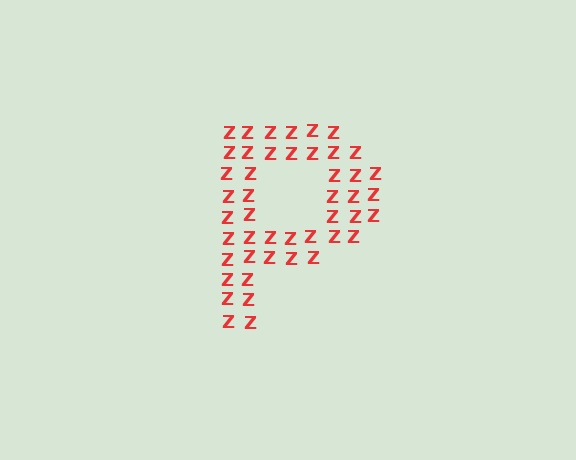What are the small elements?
The small elements are letter Z's.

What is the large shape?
The large shape is the letter P.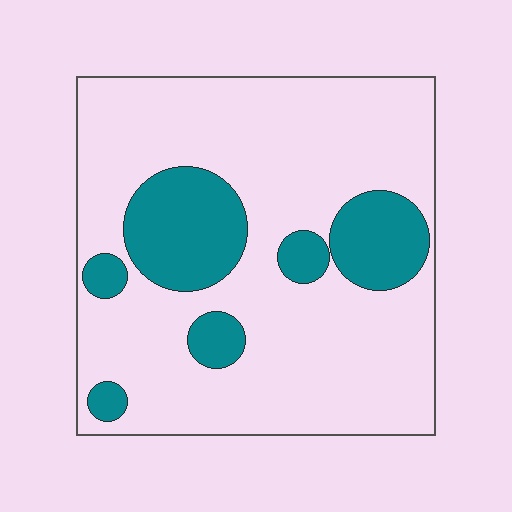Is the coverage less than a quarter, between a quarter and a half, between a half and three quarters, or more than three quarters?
Less than a quarter.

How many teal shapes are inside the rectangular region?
6.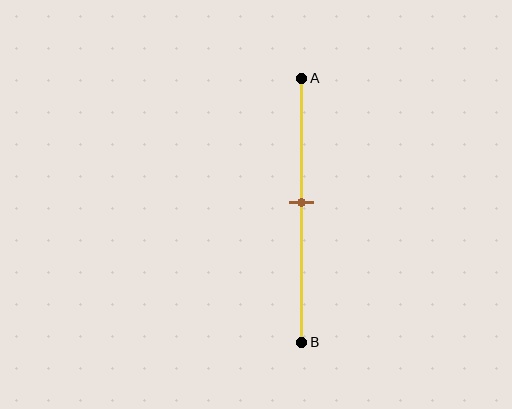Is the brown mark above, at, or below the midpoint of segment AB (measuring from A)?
The brown mark is above the midpoint of segment AB.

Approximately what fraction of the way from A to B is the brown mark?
The brown mark is approximately 45% of the way from A to B.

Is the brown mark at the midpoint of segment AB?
No, the mark is at about 45% from A, not at the 50% midpoint.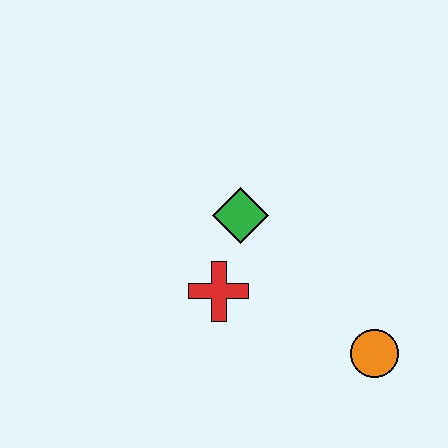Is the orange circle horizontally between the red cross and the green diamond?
No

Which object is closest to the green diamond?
The red cross is closest to the green diamond.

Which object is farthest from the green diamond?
The orange circle is farthest from the green diamond.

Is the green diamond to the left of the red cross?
No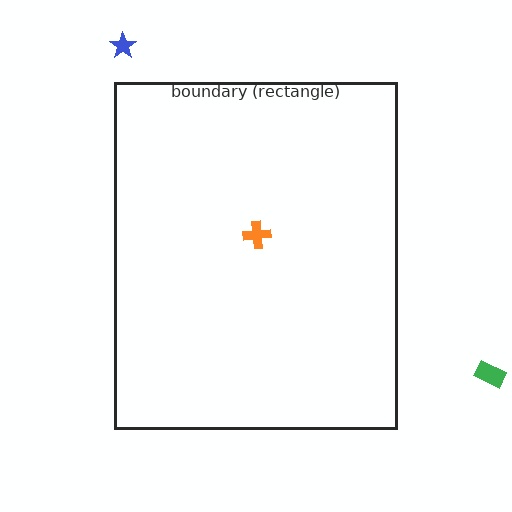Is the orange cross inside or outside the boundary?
Inside.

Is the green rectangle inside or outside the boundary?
Outside.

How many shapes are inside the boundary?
1 inside, 2 outside.